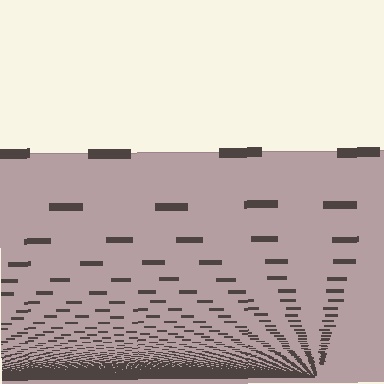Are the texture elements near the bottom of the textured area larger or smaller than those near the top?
Smaller. The gradient is inverted — elements near the bottom are smaller and denser.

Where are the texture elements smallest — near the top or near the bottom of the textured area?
Near the bottom.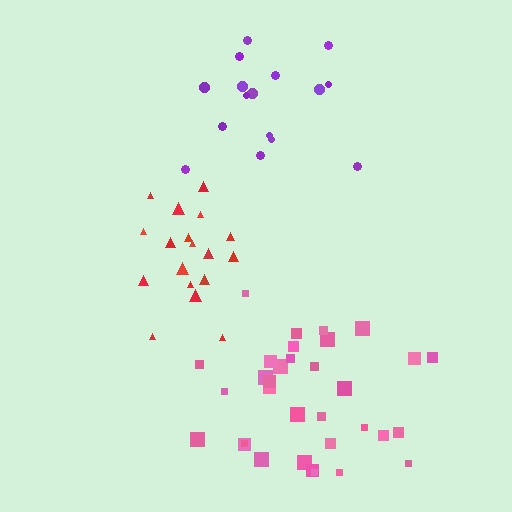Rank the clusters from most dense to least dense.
red, pink, purple.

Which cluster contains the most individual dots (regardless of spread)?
Pink (33).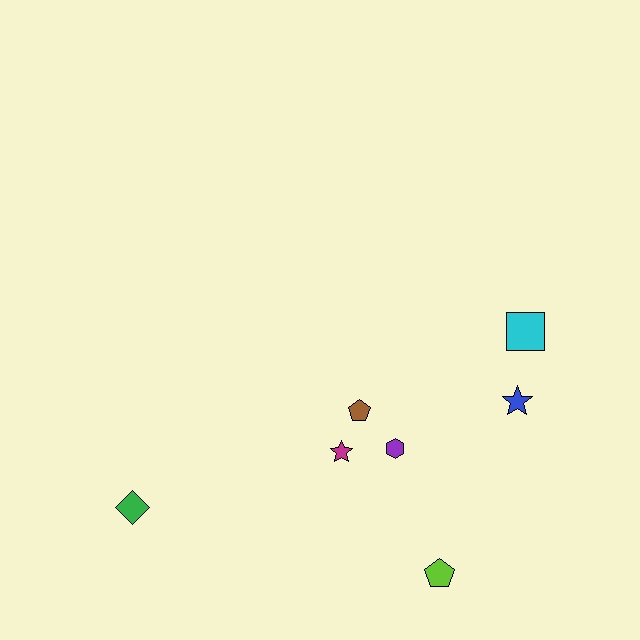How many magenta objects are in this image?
There is 1 magenta object.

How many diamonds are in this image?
There is 1 diamond.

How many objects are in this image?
There are 7 objects.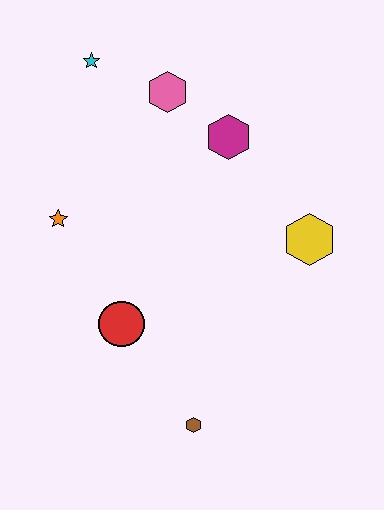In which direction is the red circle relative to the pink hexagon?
The red circle is below the pink hexagon.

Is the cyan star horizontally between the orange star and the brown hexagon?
Yes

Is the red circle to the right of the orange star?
Yes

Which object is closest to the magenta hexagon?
The pink hexagon is closest to the magenta hexagon.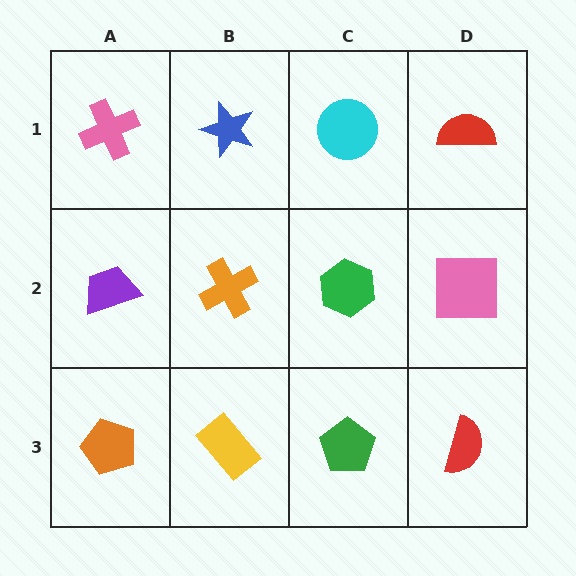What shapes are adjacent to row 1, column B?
An orange cross (row 2, column B), a pink cross (row 1, column A), a cyan circle (row 1, column C).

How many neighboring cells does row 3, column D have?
2.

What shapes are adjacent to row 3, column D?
A pink square (row 2, column D), a green pentagon (row 3, column C).